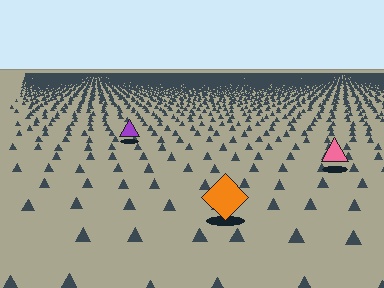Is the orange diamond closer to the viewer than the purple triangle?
Yes. The orange diamond is closer — you can tell from the texture gradient: the ground texture is coarser near it.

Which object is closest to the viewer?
The orange diamond is closest. The texture marks near it are larger and more spread out.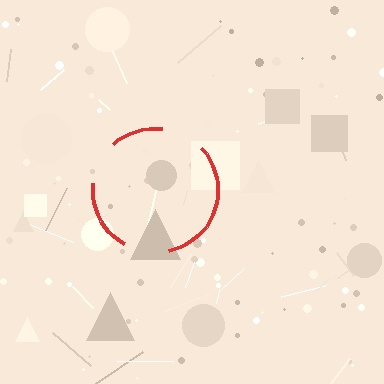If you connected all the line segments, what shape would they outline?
They would outline a circle.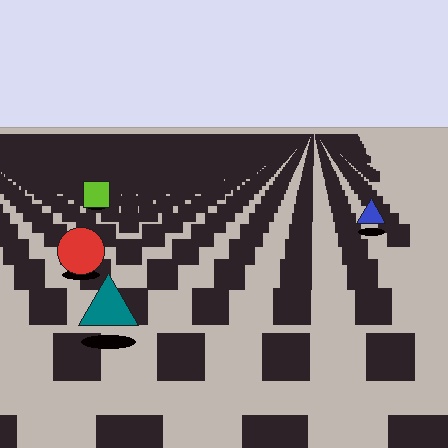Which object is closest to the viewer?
The teal triangle is closest. The texture marks near it are larger and more spread out.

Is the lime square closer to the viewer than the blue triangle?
No. The blue triangle is closer — you can tell from the texture gradient: the ground texture is coarser near it.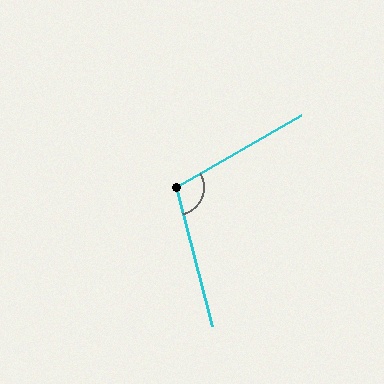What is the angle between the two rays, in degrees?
Approximately 106 degrees.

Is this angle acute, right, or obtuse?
It is obtuse.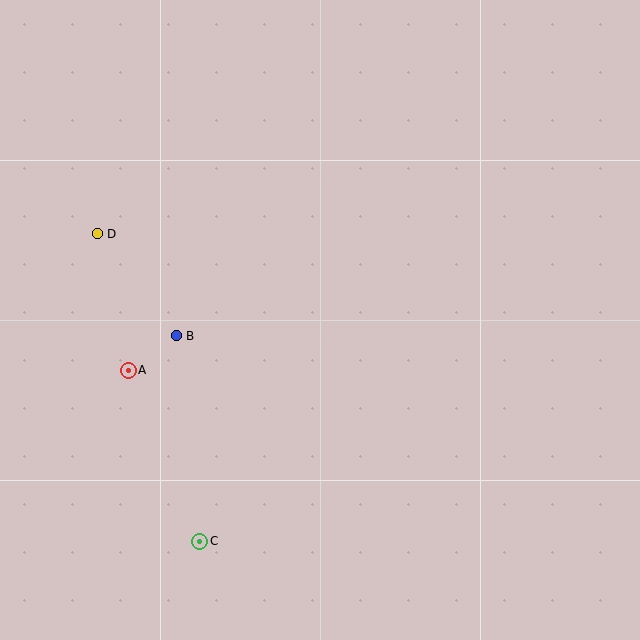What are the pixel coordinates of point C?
Point C is at (200, 541).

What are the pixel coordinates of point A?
Point A is at (128, 370).